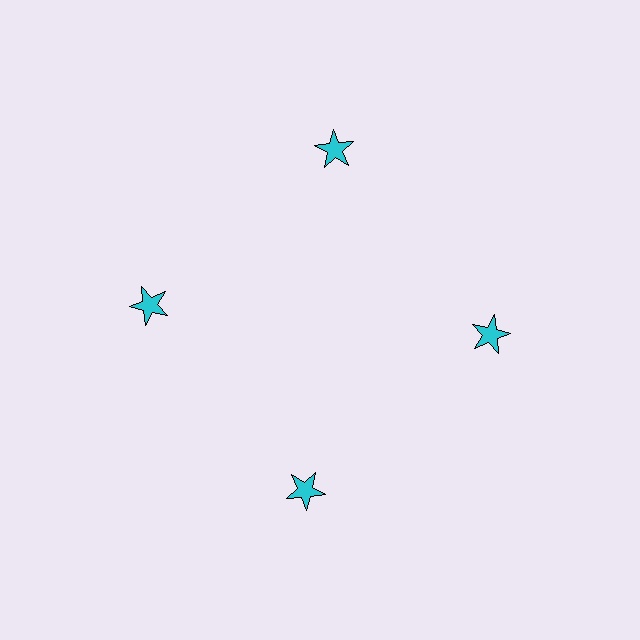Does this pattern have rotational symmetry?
Yes, this pattern has 4-fold rotational symmetry. It looks the same after rotating 90 degrees around the center.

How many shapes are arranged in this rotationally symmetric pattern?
There are 4 shapes, arranged in 4 groups of 1.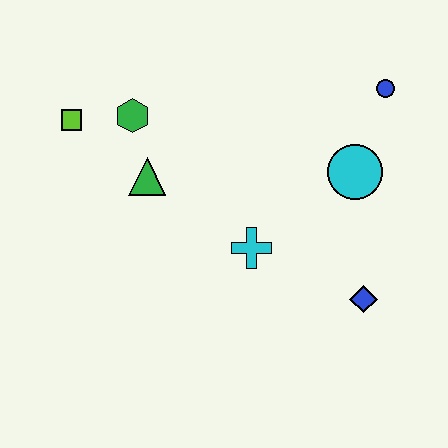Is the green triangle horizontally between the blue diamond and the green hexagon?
Yes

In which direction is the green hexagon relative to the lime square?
The green hexagon is to the right of the lime square.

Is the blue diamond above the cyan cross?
No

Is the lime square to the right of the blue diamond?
No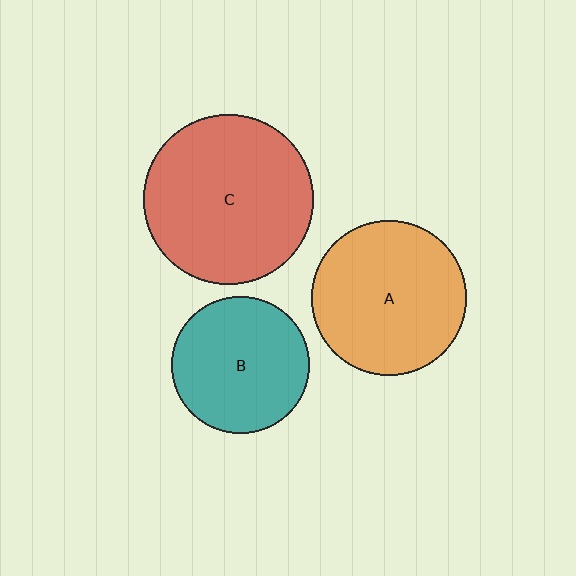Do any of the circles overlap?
No, none of the circles overlap.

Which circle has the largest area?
Circle C (red).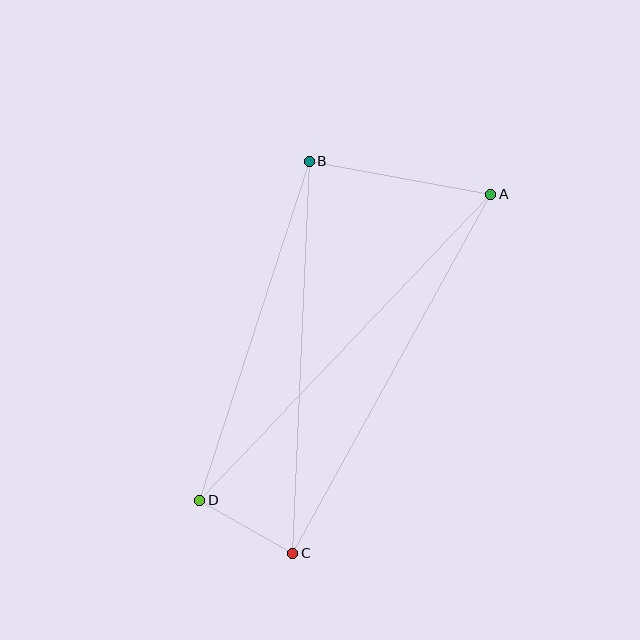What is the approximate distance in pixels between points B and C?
The distance between B and C is approximately 392 pixels.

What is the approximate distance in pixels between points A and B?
The distance between A and B is approximately 185 pixels.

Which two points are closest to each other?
Points C and D are closest to each other.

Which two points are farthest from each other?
Points A and D are farthest from each other.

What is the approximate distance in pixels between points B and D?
The distance between B and D is approximately 356 pixels.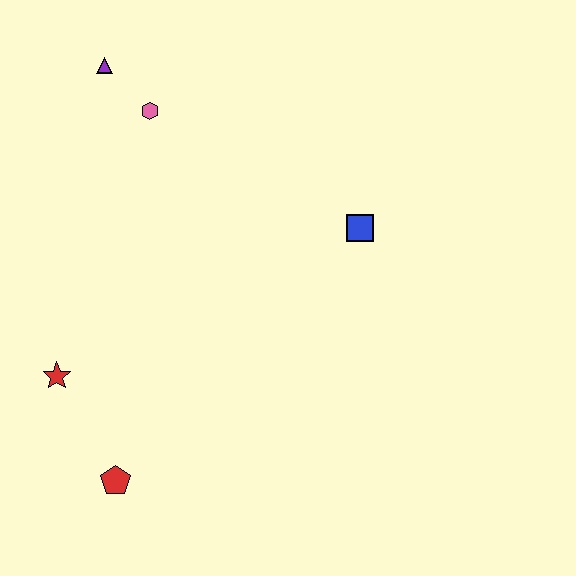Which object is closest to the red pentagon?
The red star is closest to the red pentagon.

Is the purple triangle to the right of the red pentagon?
No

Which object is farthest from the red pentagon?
The purple triangle is farthest from the red pentagon.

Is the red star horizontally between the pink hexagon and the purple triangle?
No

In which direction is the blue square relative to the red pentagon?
The blue square is above the red pentagon.